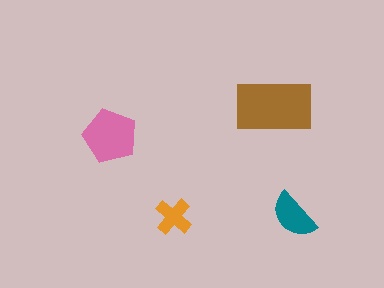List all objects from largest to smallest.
The brown rectangle, the pink pentagon, the teal semicircle, the orange cross.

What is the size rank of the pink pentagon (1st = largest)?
2nd.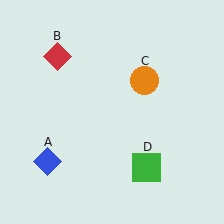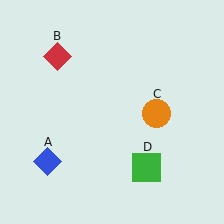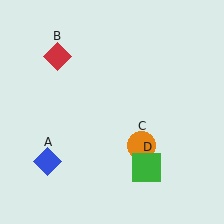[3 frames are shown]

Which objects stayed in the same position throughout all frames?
Blue diamond (object A) and red diamond (object B) and green square (object D) remained stationary.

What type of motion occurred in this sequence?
The orange circle (object C) rotated clockwise around the center of the scene.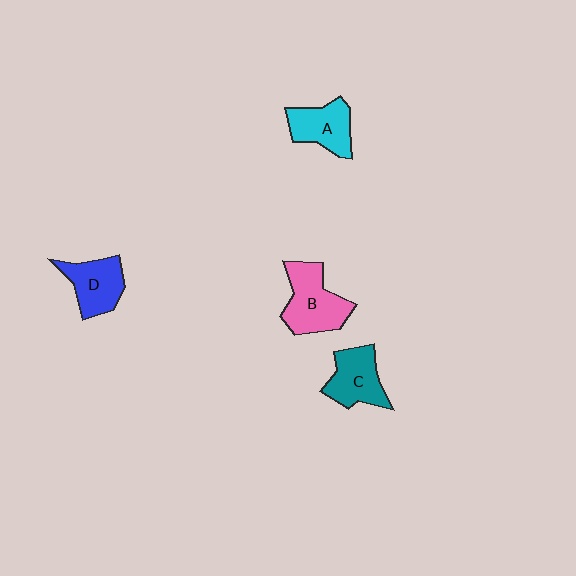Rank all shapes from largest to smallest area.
From largest to smallest: B (pink), C (teal), D (blue), A (cyan).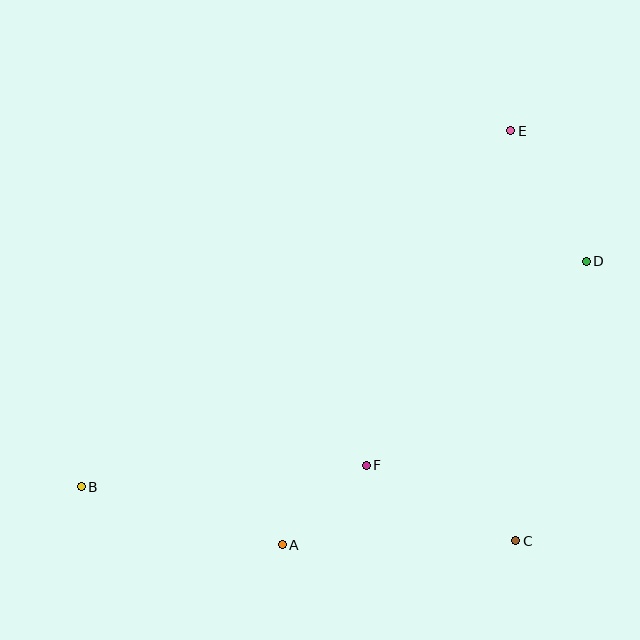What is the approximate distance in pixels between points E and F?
The distance between E and F is approximately 364 pixels.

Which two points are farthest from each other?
Points B and E are farthest from each other.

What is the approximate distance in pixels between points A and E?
The distance between A and E is approximately 473 pixels.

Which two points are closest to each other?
Points A and F are closest to each other.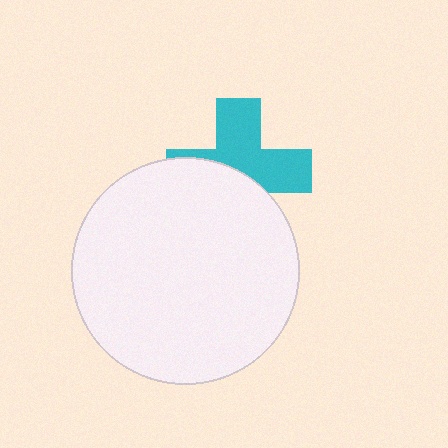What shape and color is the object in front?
The object in front is a white circle.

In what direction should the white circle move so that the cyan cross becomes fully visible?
The white circle should move down. That is the shortest direction to clear the overlap and leave the cyan cross fully visible.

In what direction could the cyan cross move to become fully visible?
The cyan cross could move up. That would shift it out from behind the white circle entirely.